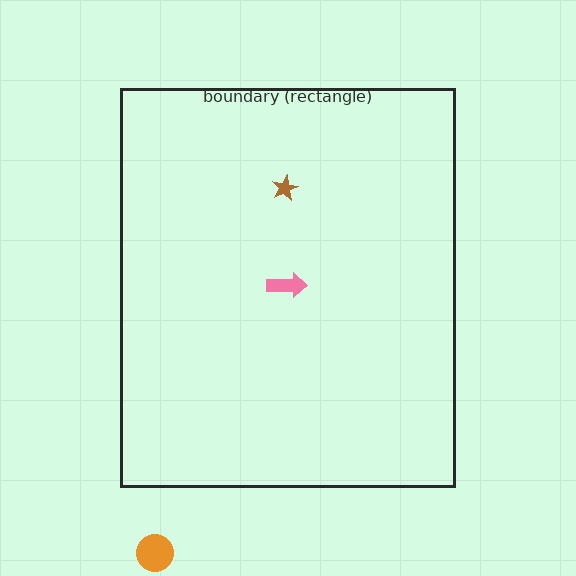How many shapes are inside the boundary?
2 inside, 1 outside.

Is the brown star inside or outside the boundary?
Inside.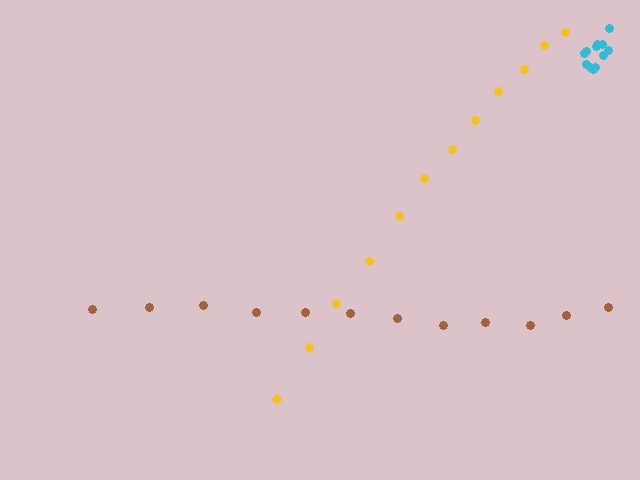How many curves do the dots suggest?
There are 3 distinct paths.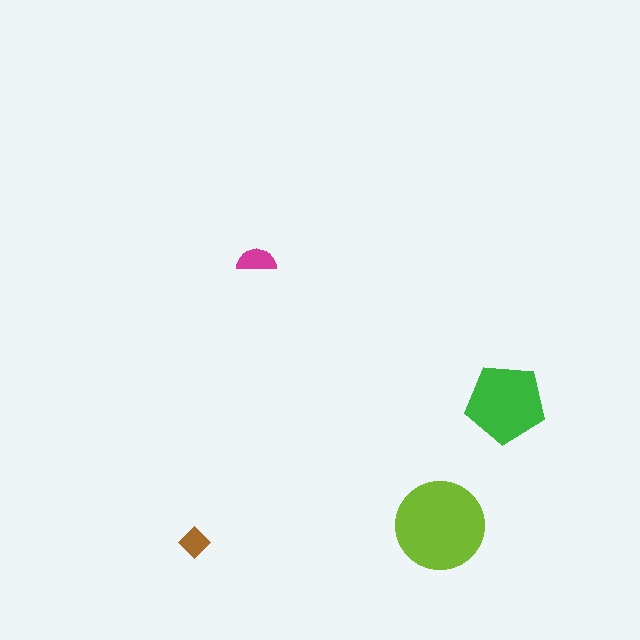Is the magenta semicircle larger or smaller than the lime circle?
Smaller.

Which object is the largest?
The lime circle.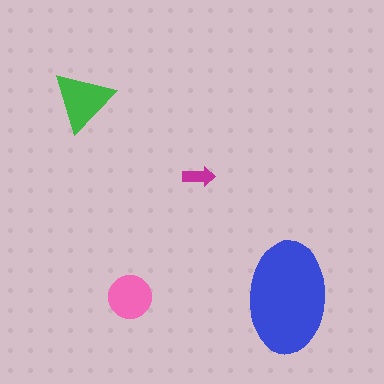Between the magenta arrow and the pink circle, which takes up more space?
The pink circle.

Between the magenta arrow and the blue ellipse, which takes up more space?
The blue ellipse.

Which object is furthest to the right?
The blue ellipse is rightmost.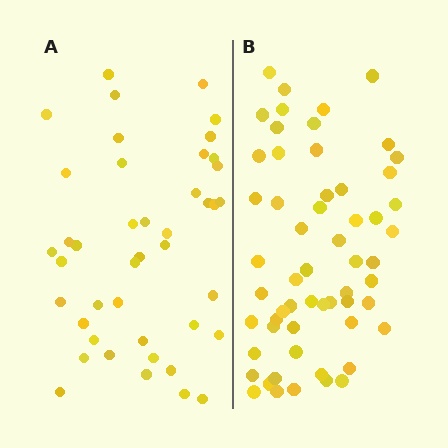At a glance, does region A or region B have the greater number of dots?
Region B (the right region) has more dots.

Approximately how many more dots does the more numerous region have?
Region B has approximately 15 more dots than region A.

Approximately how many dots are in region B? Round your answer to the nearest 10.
About 60 dots. (The exact count is 58, which rounds to 60.)